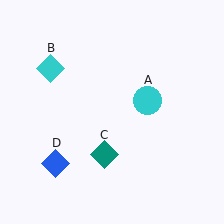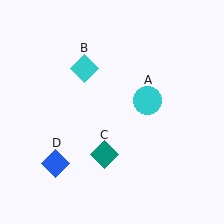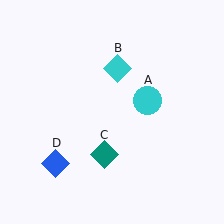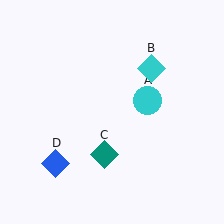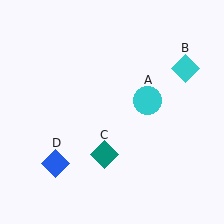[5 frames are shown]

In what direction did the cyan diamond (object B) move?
The cyan diamond (object B) moved right.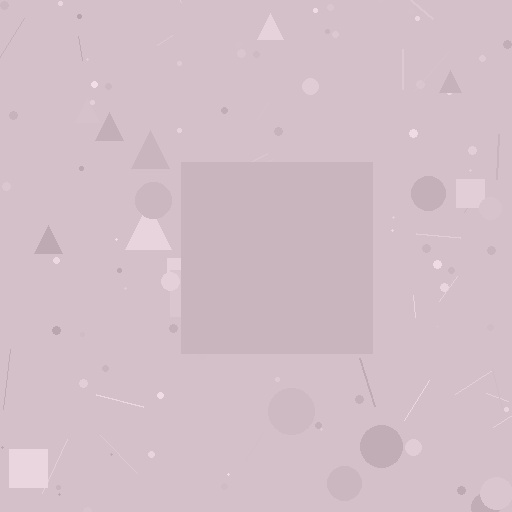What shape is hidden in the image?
A square is hidden in the image.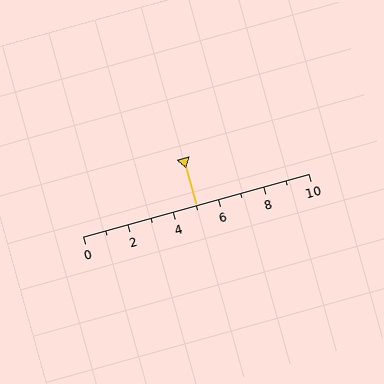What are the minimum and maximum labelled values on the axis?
The axis runs from 0 to 10.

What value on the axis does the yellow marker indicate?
The marker indicates approximately 5.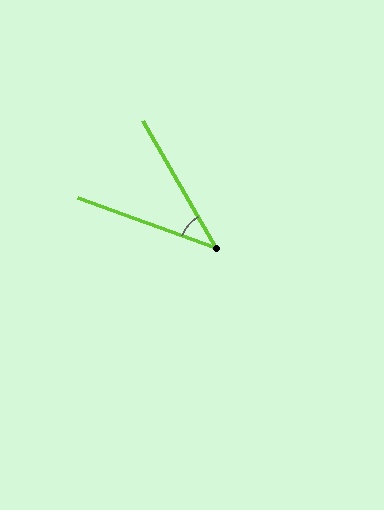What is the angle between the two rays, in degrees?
Approximately 40 degrees.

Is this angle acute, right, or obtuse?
It is acute.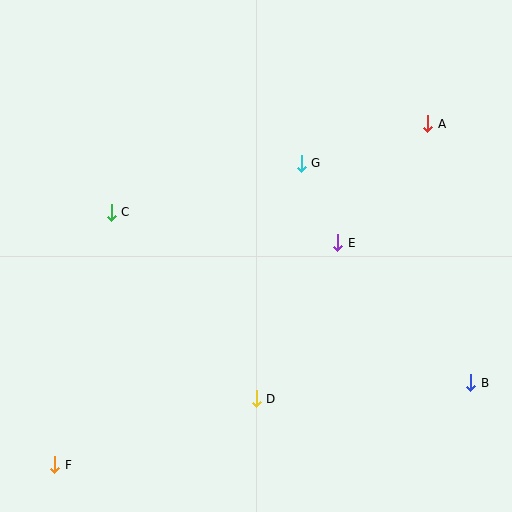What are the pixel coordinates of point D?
Point D is at (256, 399).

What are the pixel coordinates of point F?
Point F is at (55, 465).